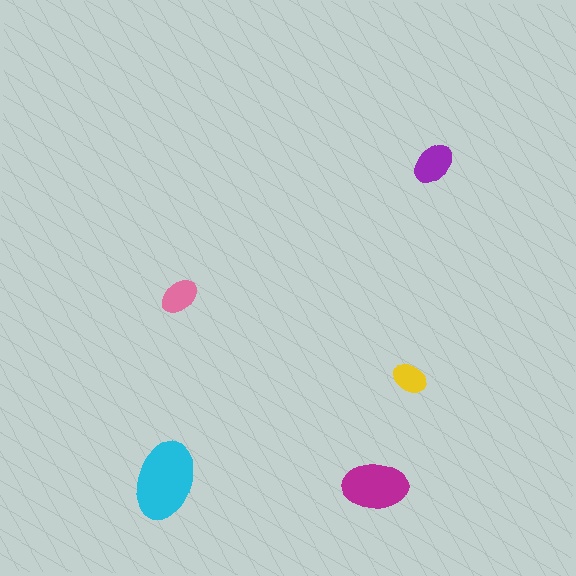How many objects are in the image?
There are 5 objects in the image.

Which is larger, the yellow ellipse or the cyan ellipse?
The cyan one.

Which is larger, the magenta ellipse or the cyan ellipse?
The cyan one.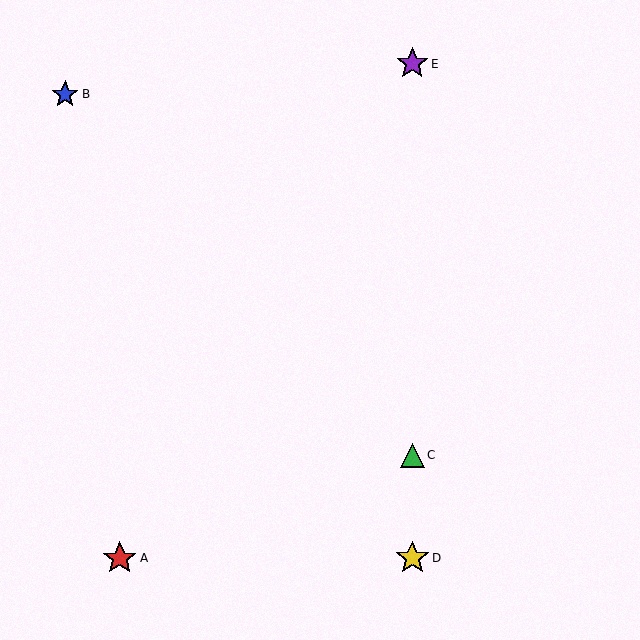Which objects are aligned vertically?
Objects C, D, E are aligned vertically.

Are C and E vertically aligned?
Yes, both are at x≈412.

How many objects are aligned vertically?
3 objects (C, D, E) are aligned vertically.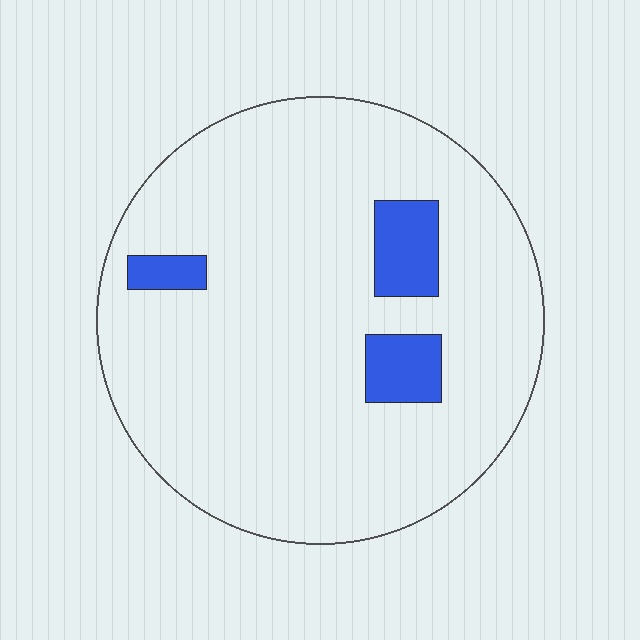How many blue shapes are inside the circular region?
3.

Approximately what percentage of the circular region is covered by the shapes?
Approximately 10%.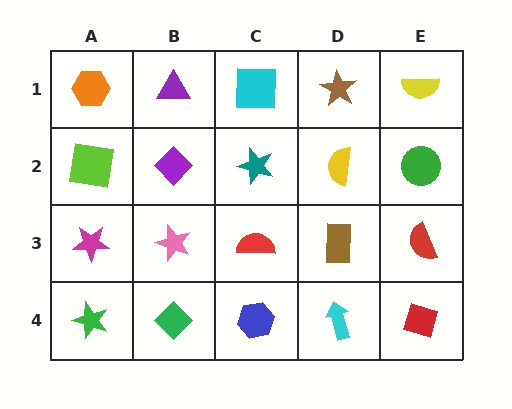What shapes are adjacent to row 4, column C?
A red semicircle (row 3, column C), a green diamond (row 4, column B), a cyan arrow (row 4, column D).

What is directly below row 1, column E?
A green circle.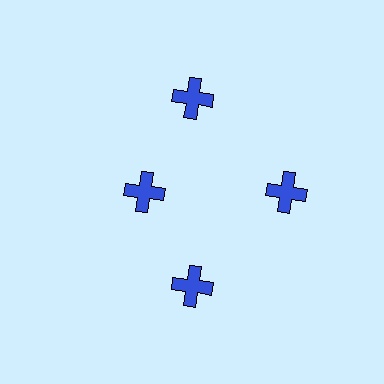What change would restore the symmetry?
The symmetry would be restored by moving it outward, back onto the ring so that all 4 crosses sit at equal angles and equal distance from the center.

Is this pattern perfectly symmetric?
No. The 4 blue crosses are arranged in a ring, but one element near the 9 o'clock position is pulled inward toward the center, breaking the 4-fold rotational symmetry.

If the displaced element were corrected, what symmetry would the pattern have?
It would have 4-fold rotational symmetry — the pattern would map onto itself every 90 degrees.